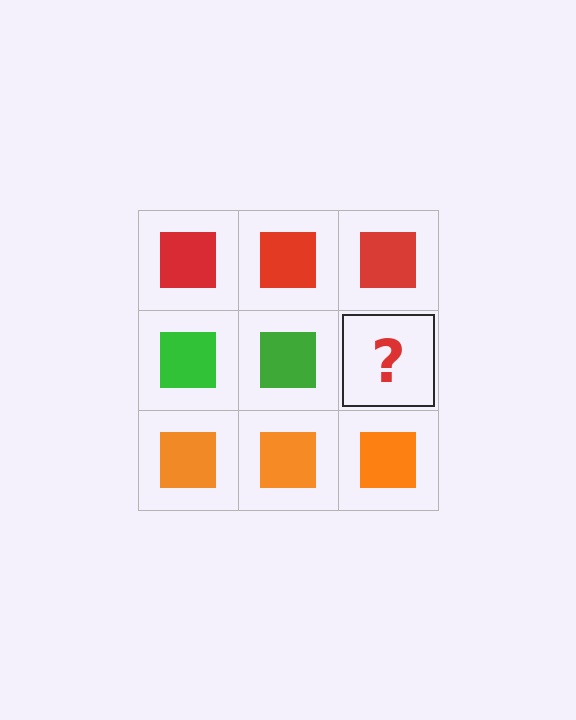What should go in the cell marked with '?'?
The missing cell should contain a green square.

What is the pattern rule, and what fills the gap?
The rule is that each row has a consistent color. The gap should be filled with a green square.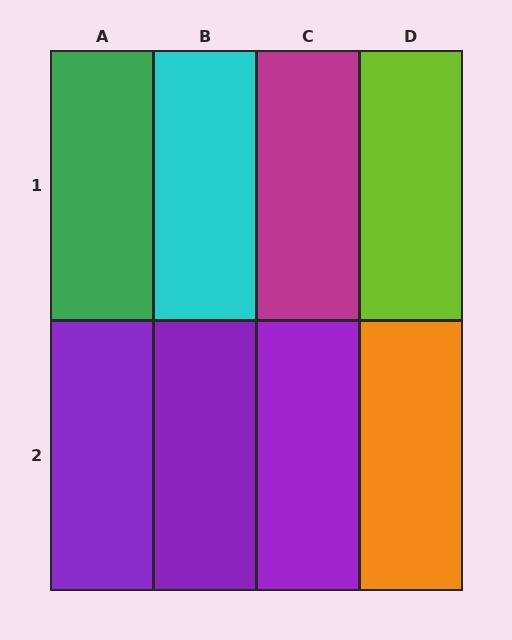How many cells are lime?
1 cell is lime.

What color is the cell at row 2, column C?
Purple.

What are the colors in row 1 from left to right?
Green, cyan, magenta, lime.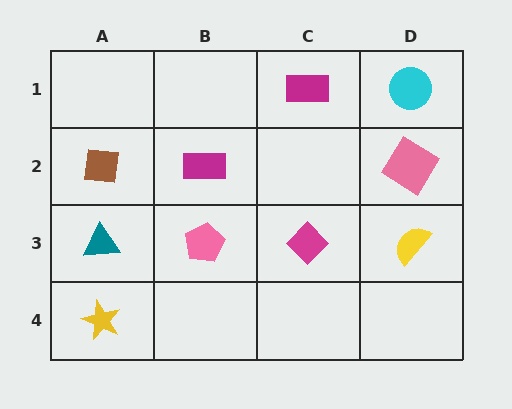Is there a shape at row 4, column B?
No, that cell is empty.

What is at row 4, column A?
A yellow star.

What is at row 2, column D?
A pink diamond.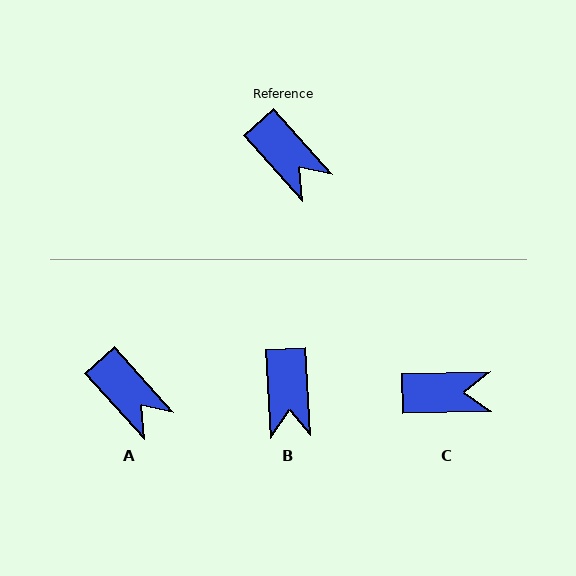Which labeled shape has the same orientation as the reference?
A.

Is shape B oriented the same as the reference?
No, it is off by about 39 degrees.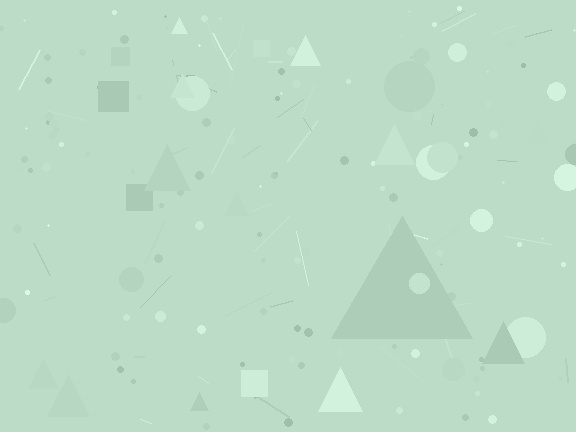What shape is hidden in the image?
A triangle is hidden in the image.